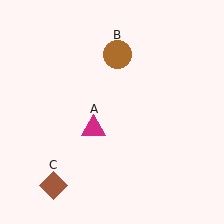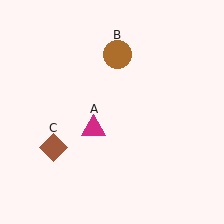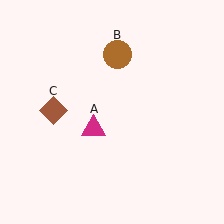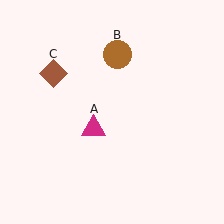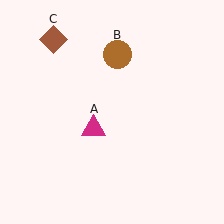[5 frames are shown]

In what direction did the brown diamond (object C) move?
The brown diamond (object C) moved up.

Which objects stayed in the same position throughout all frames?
Magenta triangle (object A) and brown circle (object B) remained stationary.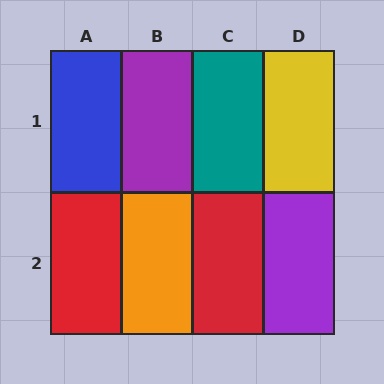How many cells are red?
2 cells are red.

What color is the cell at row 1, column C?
Teal.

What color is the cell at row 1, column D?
Yellow.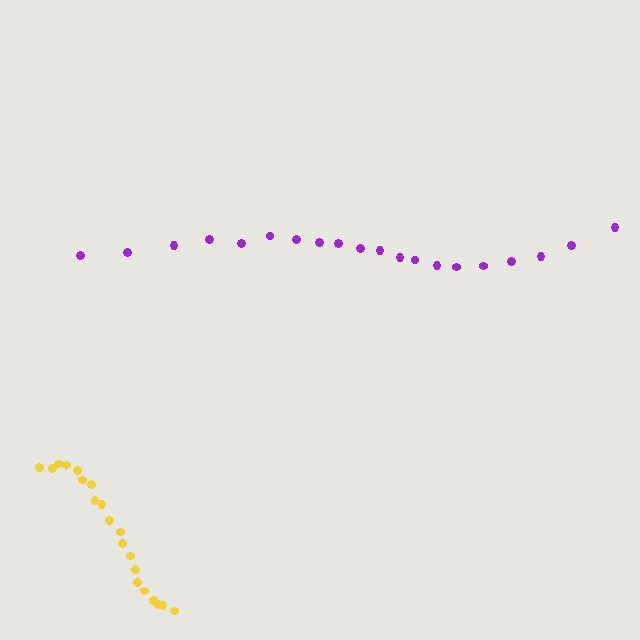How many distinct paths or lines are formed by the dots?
There are 2 distinct paths.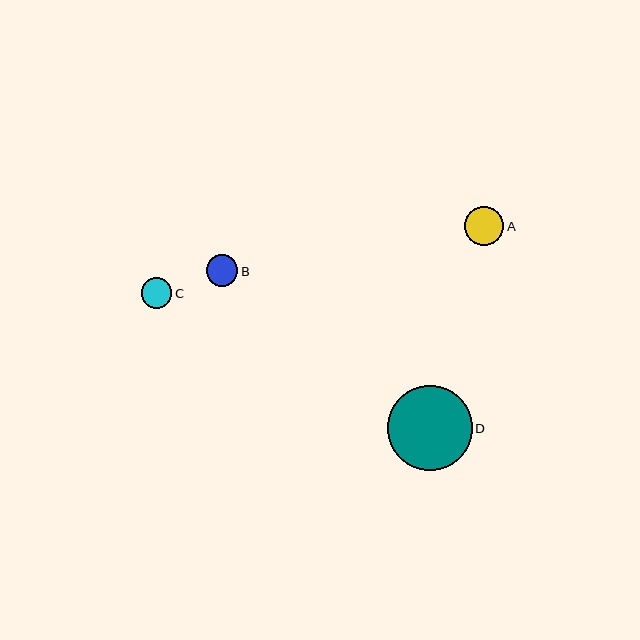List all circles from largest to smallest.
From largest to smallest: D, A, B, C.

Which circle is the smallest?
Circle C is the smallest with a size of approximately 31 pixels.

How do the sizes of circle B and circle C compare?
Circle B and circle C are approximately the same size.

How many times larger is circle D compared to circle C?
Circle D is approximately 2.8 times the size of circle C.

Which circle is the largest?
Circle D is the largest with a size of approximately 85 pixels.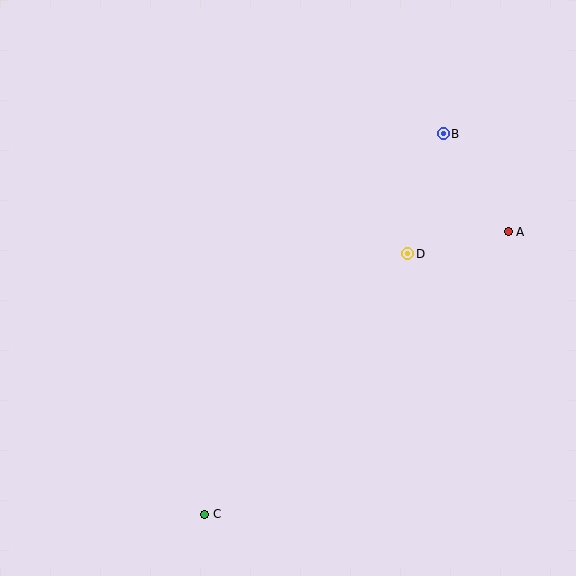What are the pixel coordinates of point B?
Point B is at (443, 134).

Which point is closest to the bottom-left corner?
Point C is closest to the bottom-left corner.